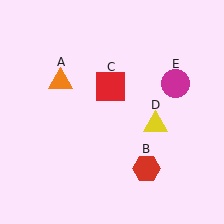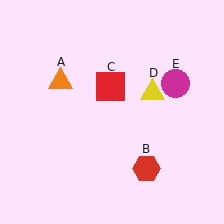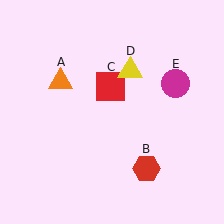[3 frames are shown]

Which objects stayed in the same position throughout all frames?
Orange triangle (object A) and red hexagon (object B) and red square (object C) and magenta circle (object E) remained stationary.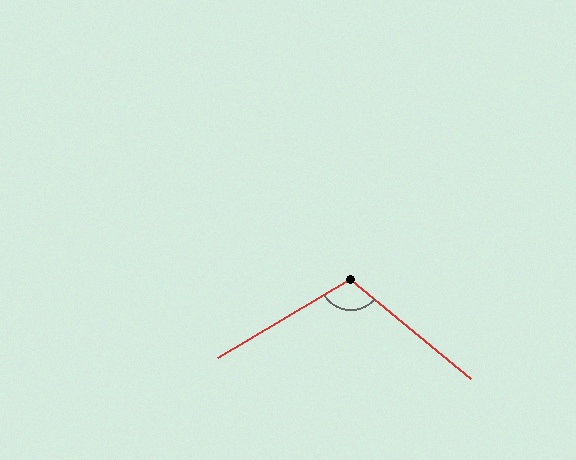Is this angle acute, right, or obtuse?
It is obtuse.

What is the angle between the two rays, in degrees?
Approximately 110 degrees.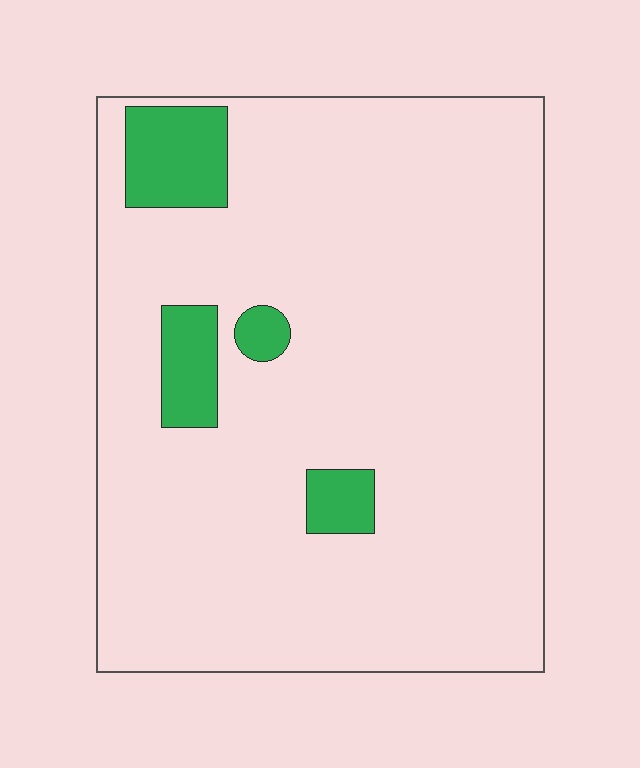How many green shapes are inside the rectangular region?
4.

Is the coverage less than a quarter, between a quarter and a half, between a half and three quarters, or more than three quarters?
Less than a quarter.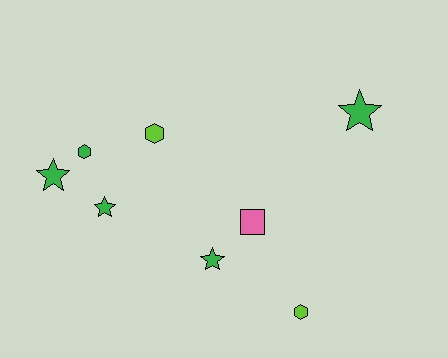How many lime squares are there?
There are no lime squares.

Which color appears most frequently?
Green, with 5 objects.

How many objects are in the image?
There are 8 objects.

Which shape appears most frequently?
Star, with 4 objects.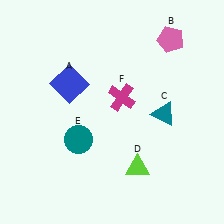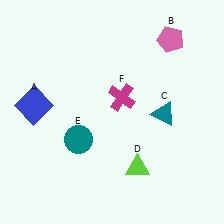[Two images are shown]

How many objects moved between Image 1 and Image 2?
1 object moved between the two images.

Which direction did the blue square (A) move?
The blue square (A) moved left.